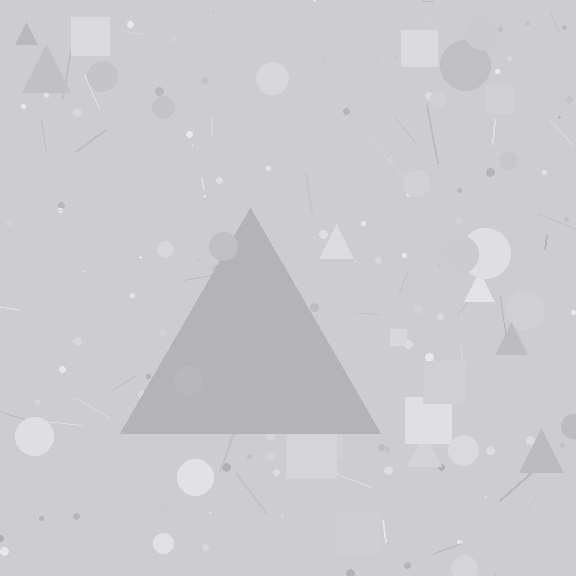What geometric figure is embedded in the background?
A triangle is embedded in the background.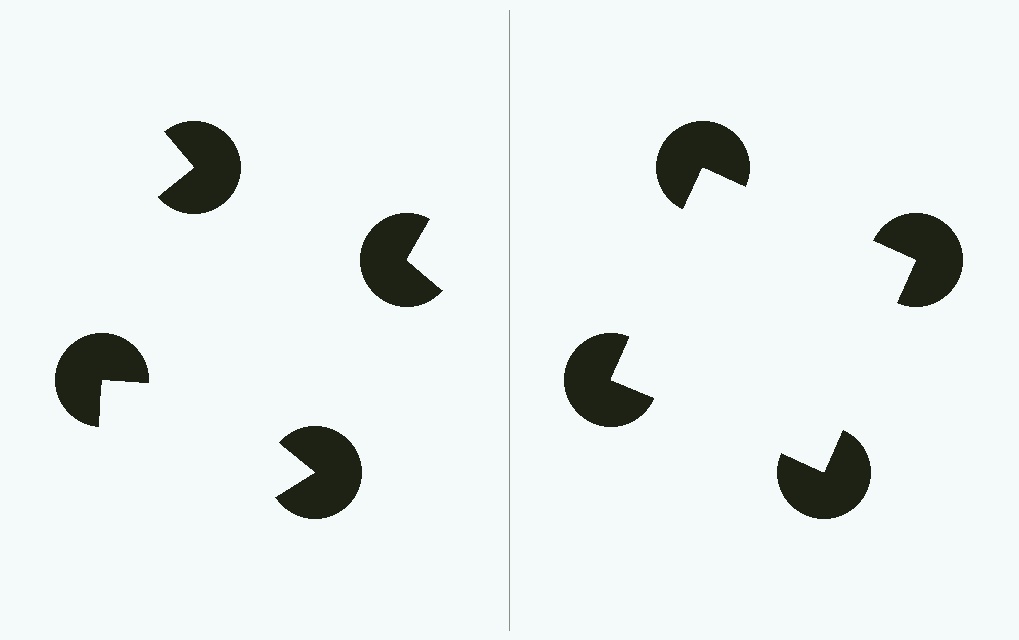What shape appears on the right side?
An illusory square.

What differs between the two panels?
The pac-man discs are positioned identically on both sides; only the wedge orientations differ. On the right they align to a square; on the left they are misaligned.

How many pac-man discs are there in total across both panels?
8 — 4 on each side.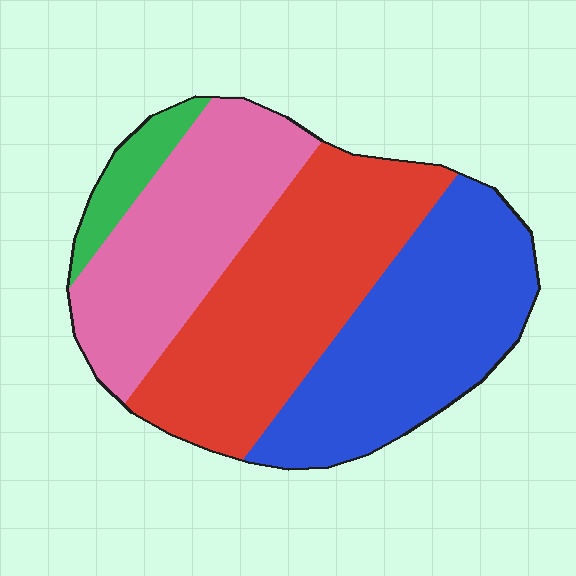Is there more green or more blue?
Blue.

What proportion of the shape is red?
Red covers roughly 35% of the shape.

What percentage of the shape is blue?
Blue takes up about one third (1/3) of the shape.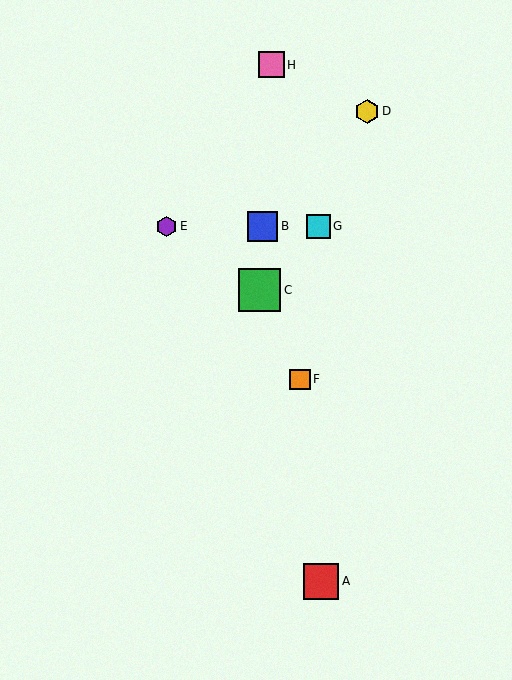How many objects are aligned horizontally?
3 objects (B, E, G) are aligned horizontally.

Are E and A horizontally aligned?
No, E is at y≈226 and A is at y≈581.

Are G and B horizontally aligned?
Yes, both are at y≈226.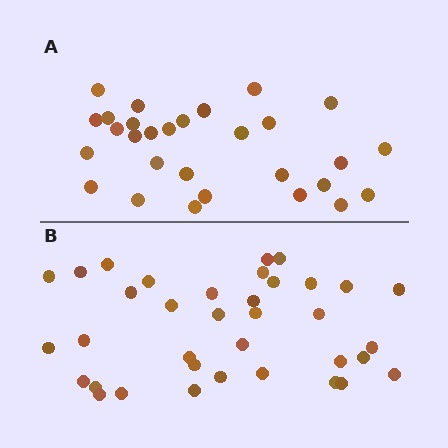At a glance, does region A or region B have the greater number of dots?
Region B (the bottom region) has more dots.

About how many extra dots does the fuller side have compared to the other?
Region B has roughly 8 or so more dots than region A.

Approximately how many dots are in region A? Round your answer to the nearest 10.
About 30 dots. (The exact count is 29, which rounds to 30.)